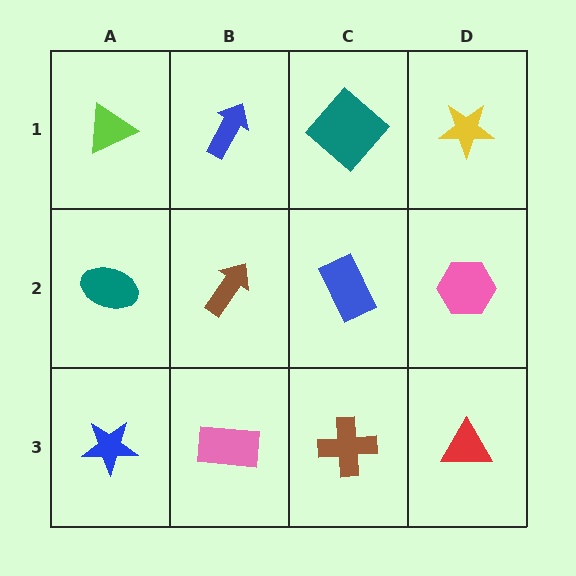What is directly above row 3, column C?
A blue rectangle.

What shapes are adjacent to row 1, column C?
A blue rectangle (row 2, column C), a blue arrow (row 1, column B), a yellow star (row 1, column D).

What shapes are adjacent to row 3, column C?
A blue rectangle (row 2, column C), a pink rectangle (row 3, column B), a red triangle (row 3, column D).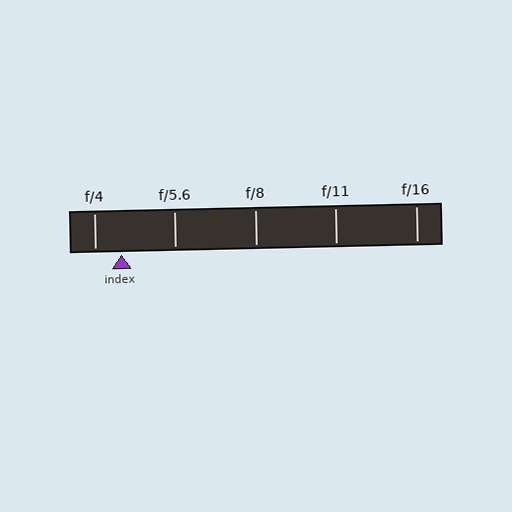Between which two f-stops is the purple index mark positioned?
The index mark is between f/4 and f/5.6.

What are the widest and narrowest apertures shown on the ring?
The widest aperture shown is f/4 and the narrowest is f/16.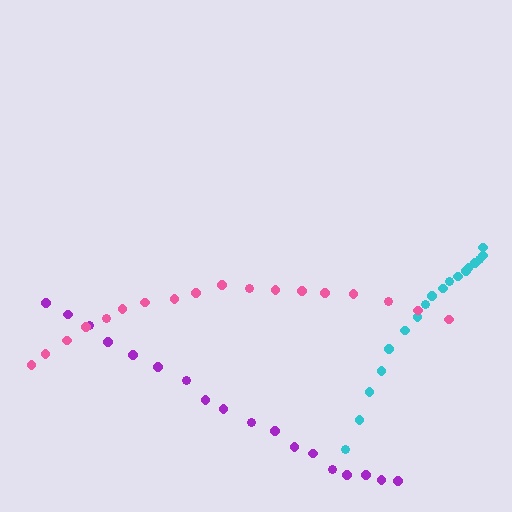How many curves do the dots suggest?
There are 3 distinct paths.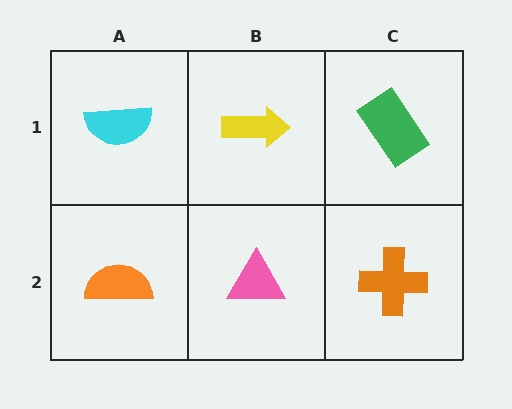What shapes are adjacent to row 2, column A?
A cyan semicircle (row 1, column A), a pink triangle (row 2, column B).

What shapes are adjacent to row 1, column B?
A pink triangle (row 2, column B), a cyan semicircle (row 1, column A), a green rectangle (row 1, column C).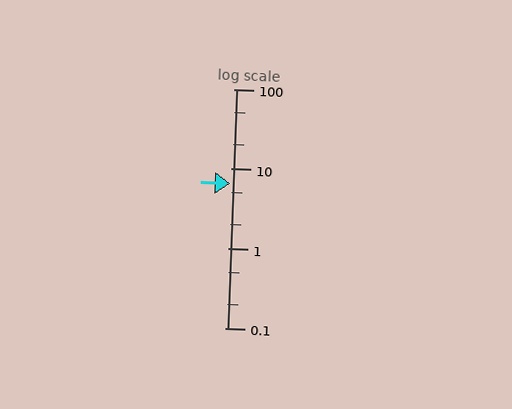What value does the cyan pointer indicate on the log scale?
The pointer indicates approximately 6.5.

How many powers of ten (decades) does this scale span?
The scale spans 3 decades, from 0.1 to 100.